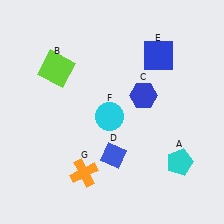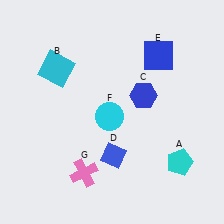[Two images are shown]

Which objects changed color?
B changed from lime to cyan. G changed from orange to pink.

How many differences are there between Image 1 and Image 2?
There are 2 differences between the two images.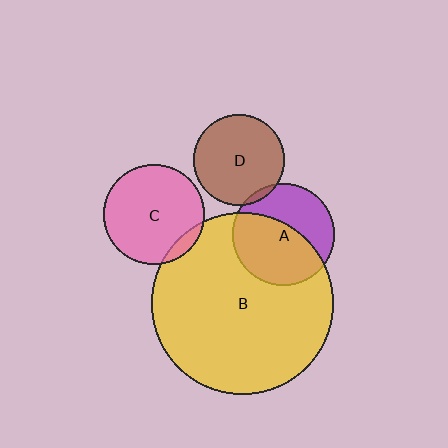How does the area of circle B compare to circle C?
Approximately 3.3 times.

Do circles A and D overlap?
Yes.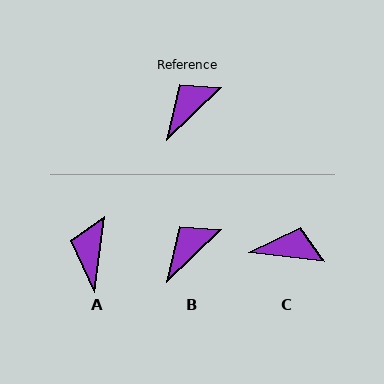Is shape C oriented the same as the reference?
No, it is off by about 51 degrees.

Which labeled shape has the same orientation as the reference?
B.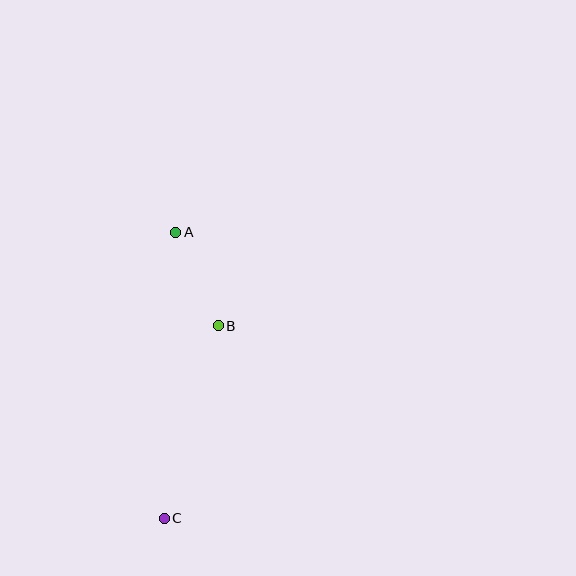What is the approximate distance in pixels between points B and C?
The distance between B and C is approximately 200 pixels.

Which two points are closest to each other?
Points A and B are closest to each other.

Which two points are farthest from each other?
Points A and C are farthest from each other.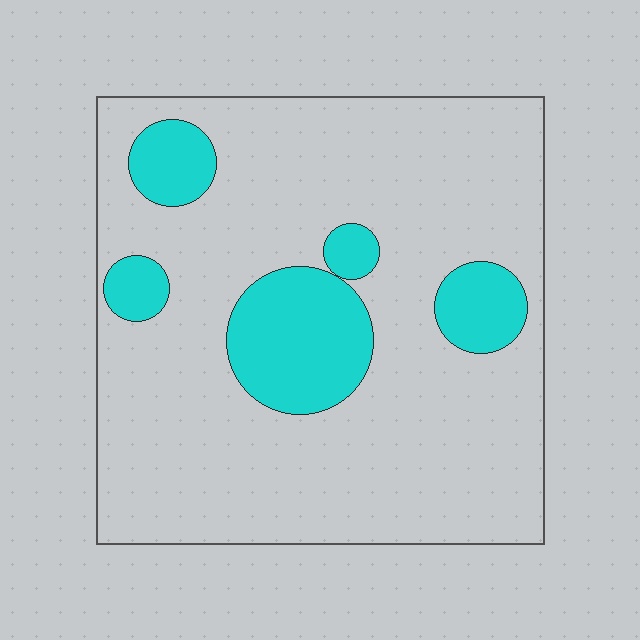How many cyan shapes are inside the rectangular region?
5.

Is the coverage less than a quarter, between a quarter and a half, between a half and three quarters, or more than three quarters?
Less than a quarter.